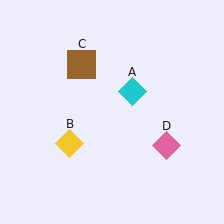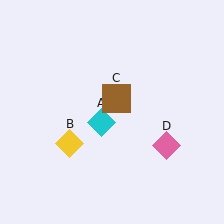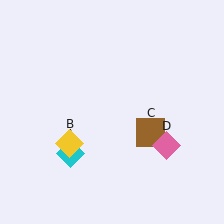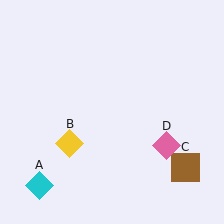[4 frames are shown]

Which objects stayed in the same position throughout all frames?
Yellow diamond (object B) and pink diamond (object D) remained stationary.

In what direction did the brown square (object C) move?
The brown square (object C) moved down and to the right.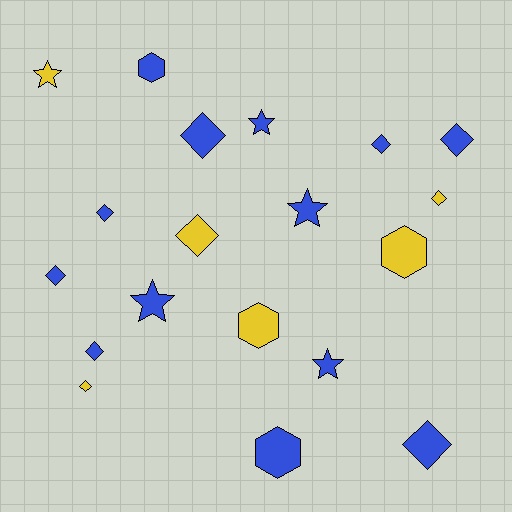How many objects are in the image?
There are 19 objects.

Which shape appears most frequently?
Diamond, with 10 objects.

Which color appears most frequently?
Blue, with 13 objects.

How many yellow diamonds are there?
There are 3 yellow diamonds.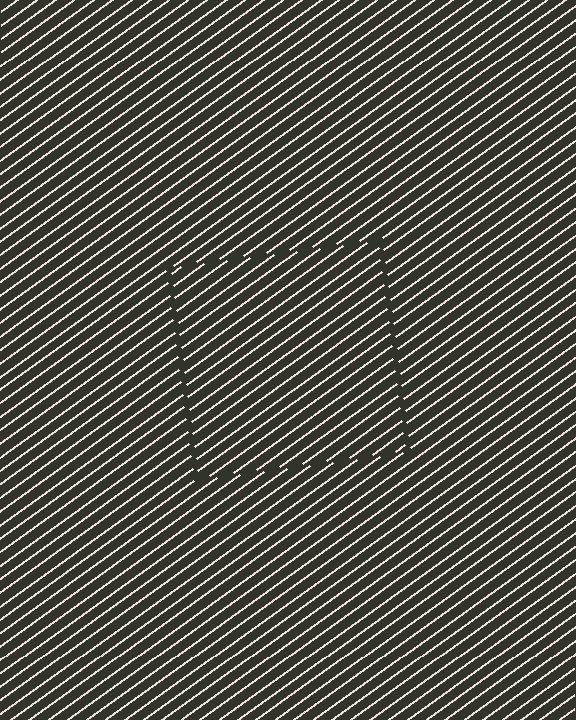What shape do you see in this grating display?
An illusory square. The interior of the shape contains the same grating, shifted by half a period — the contour is defined by the phase discontinuity where line-ends from the inner and outer gratings abut.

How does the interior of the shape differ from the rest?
The interior of the shape contains the same grating, shifted by half a period — the contour is defined by the phase discontinuity where line-ends from the inner and outer gratings abut.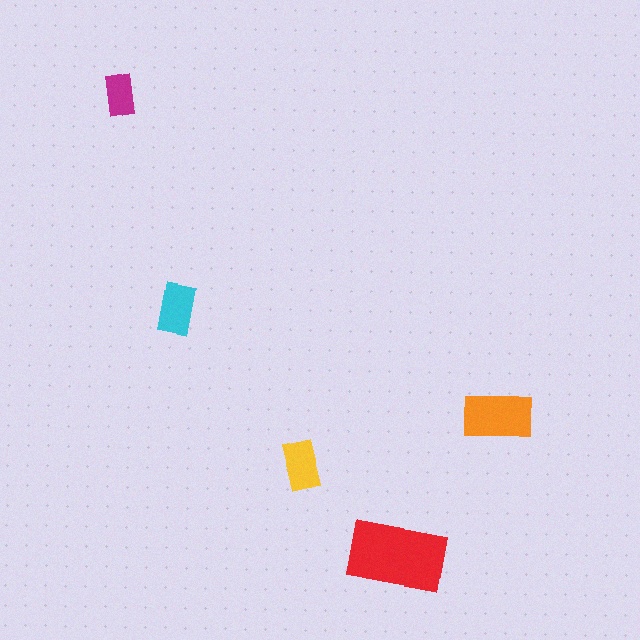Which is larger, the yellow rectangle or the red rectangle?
The red one.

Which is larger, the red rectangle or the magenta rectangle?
The red one.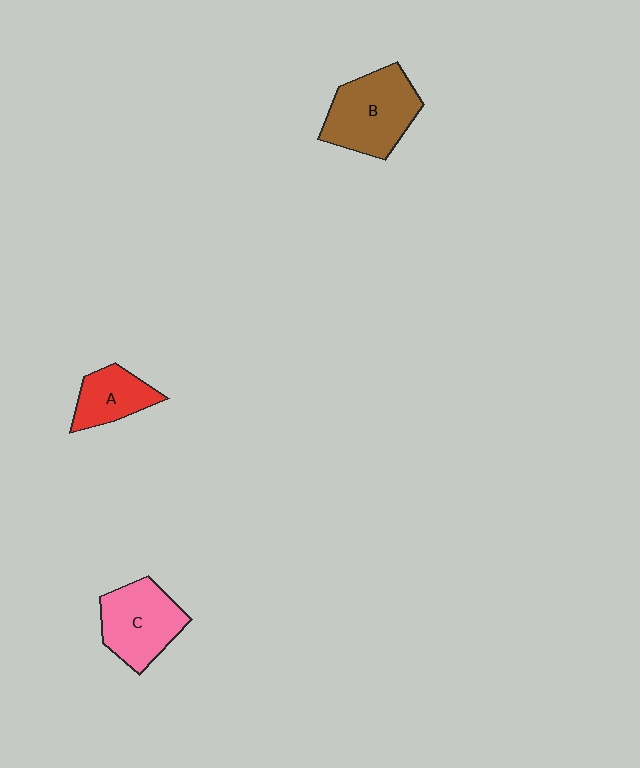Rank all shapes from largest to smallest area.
From largest to smallest: B (brown), C (pink), A (red).